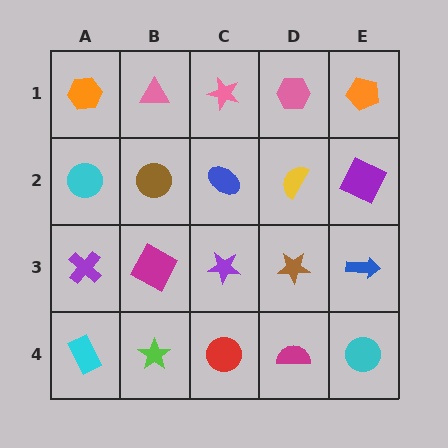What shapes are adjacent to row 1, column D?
A yellow semicircle (row 2, column D), a pink star (row 1, column C), an orange pentagon (row 1, column E).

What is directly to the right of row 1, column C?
A pink hexagon.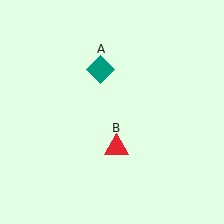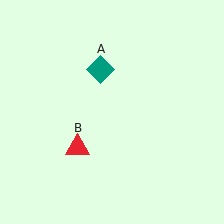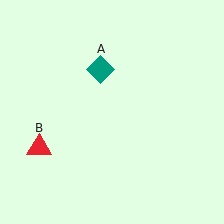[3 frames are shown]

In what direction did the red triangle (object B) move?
The red triangle (object B) moved left.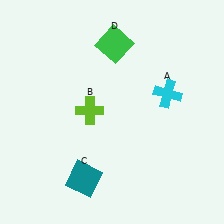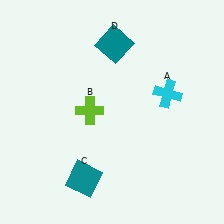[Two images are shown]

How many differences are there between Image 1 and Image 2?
There is 1 difference between the two images.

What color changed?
The square (D) changed from green in Image 1 to teal in Image 2.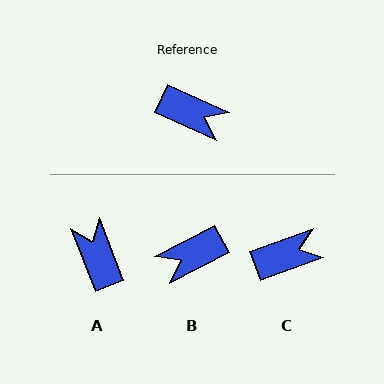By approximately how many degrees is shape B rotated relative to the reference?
Approximately 128 degrees clockwise.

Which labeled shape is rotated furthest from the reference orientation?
A, about 135 degrees away.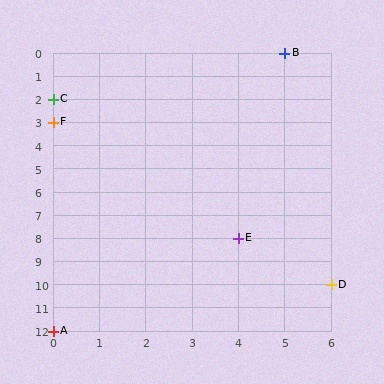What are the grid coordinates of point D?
Point D is at grid coordinates (6, 10).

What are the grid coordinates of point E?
Point E is at grid coordinates (4, 8).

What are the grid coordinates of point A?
Point A is at grid coordinates (0, 12).